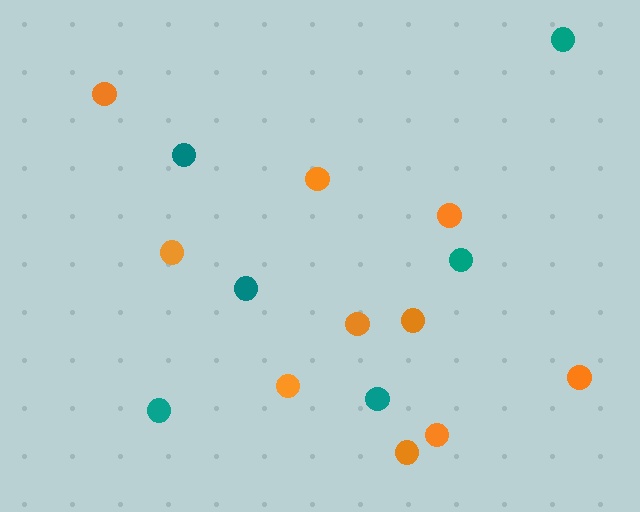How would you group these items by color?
There are 2 groups: one group of teal circles (6) and one group of orange circles (10).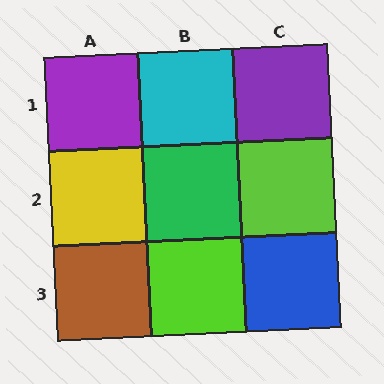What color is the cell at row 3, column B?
Lime.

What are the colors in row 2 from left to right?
Yellow, green, lime.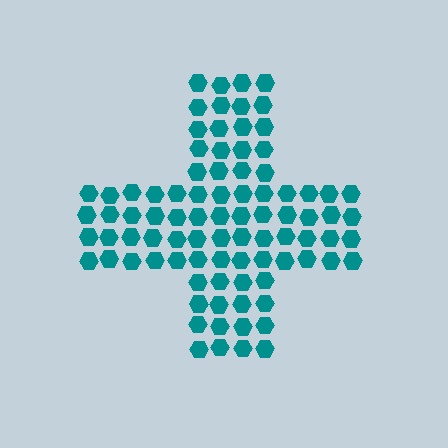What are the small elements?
The small elements are hexagons.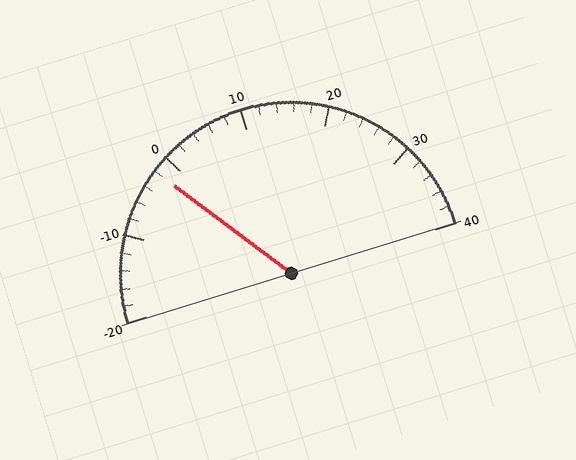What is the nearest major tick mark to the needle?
The nearest major tick mark is 0.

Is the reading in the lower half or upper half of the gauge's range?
The reading is in the lower half of the range (-20 to 40).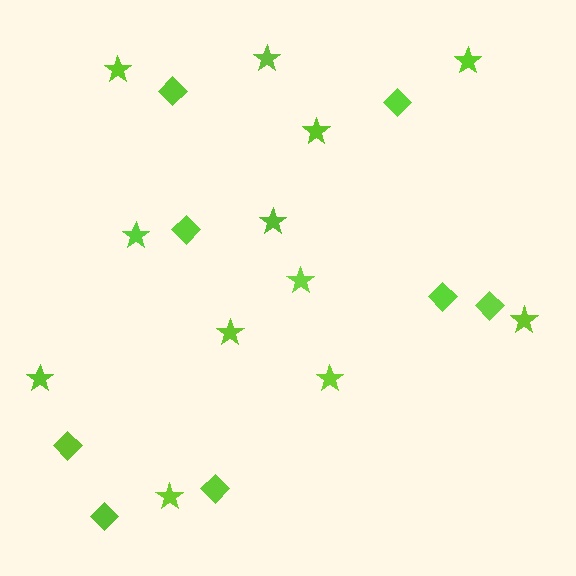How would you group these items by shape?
There are 2 groups: one group of diamonds (8) and one group of stars (12).